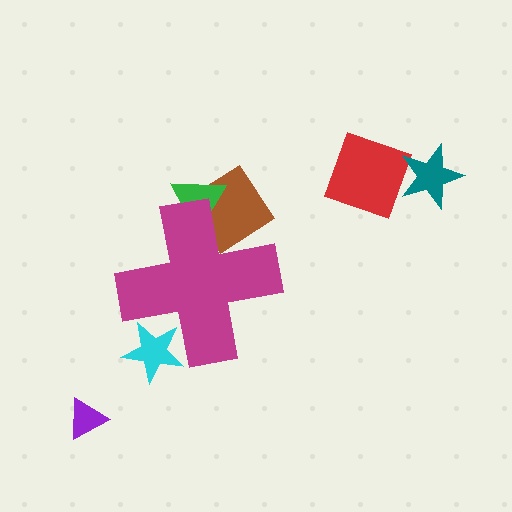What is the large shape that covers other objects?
A magenta cross.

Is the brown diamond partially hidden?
Yes, the brown diamond is partially hidden behind the magenta cross.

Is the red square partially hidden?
No, the red square is fully visible.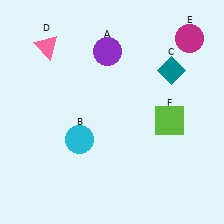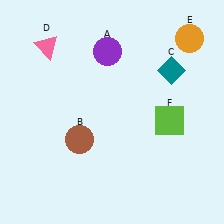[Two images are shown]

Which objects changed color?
B changed from cyan to brown. E changed from magenta to orange.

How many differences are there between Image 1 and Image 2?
There are 2 differences between the two images.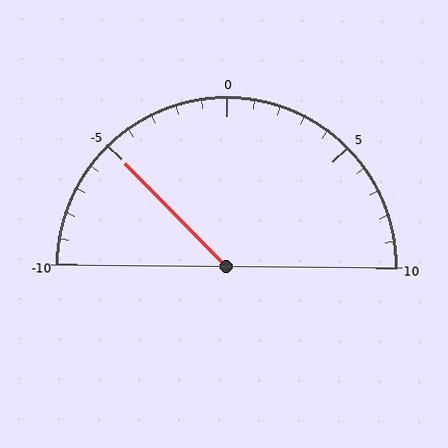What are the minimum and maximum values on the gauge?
The gauge ranges from -10 to 10.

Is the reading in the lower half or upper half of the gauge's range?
The reading is in the lower half of the range (-10 to 10).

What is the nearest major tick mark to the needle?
The nearest major tick mark is -5.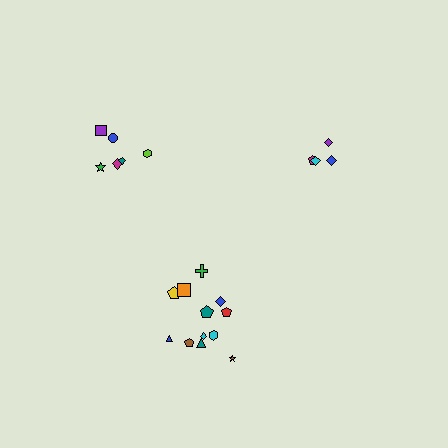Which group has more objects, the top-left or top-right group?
The top-left group.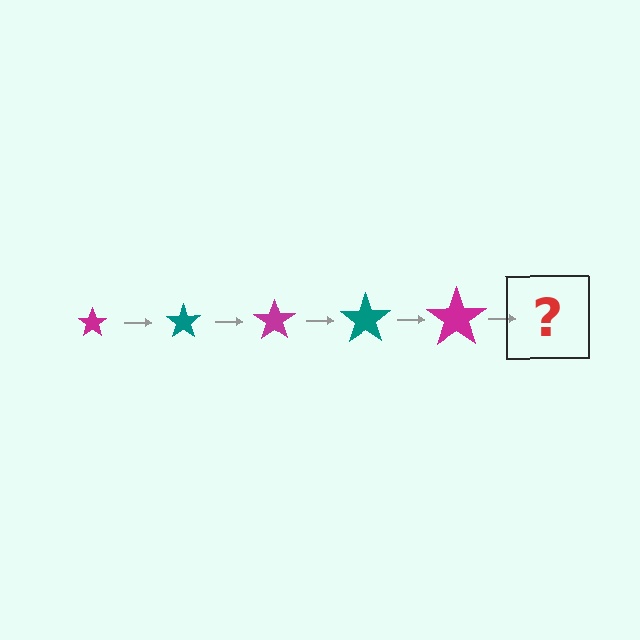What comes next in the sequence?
The next element should be a teal star, larger than the previous one.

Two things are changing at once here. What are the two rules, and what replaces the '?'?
The two rules are that the star grows larger each step and the color cycles through magenta and teal. The '?' should be a teal star, larger than the previous one.